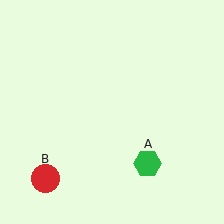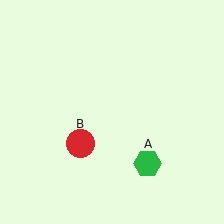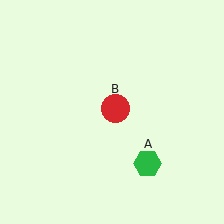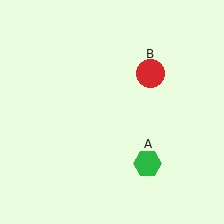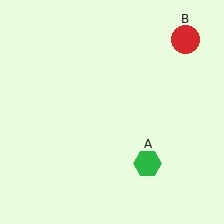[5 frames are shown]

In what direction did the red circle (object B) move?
The red circle (object B) moved up and to the right.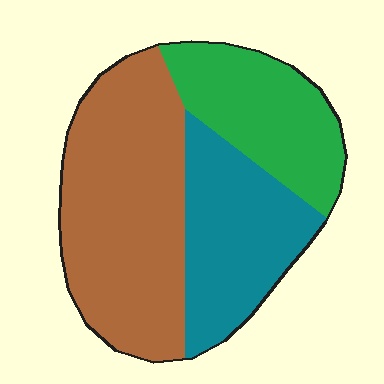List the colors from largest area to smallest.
From largest to smallest: brown, teal, green.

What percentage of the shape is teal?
Teal covers roughly 30% of the shape.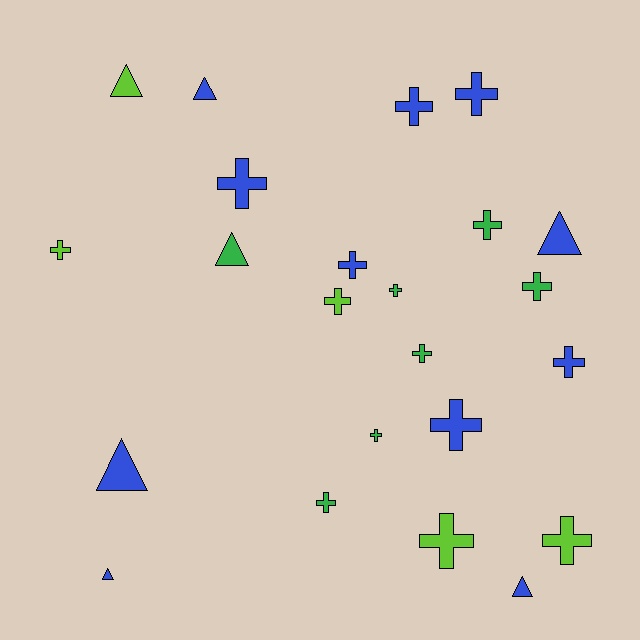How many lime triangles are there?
There is 1 lime triangle.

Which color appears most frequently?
Blue, with 11 objects.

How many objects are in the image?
There are 23 objects.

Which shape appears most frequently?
Cross, with 16 objects.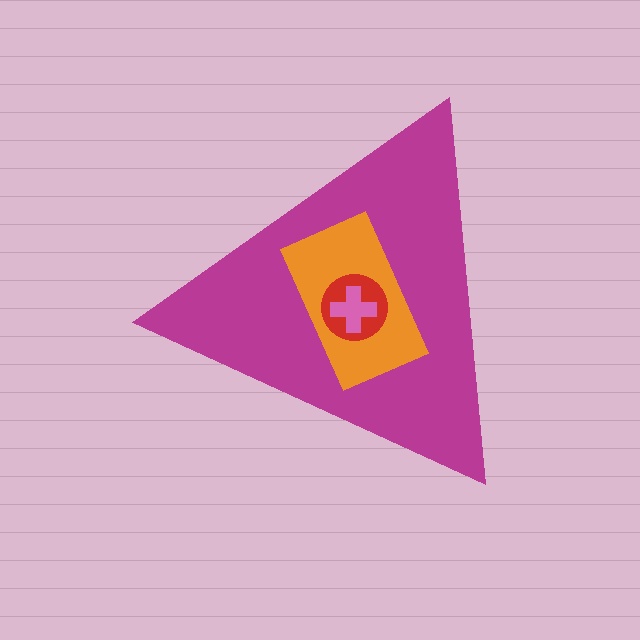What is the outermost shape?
The magenta triangle.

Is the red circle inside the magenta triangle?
Yes.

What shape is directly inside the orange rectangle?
The red circle.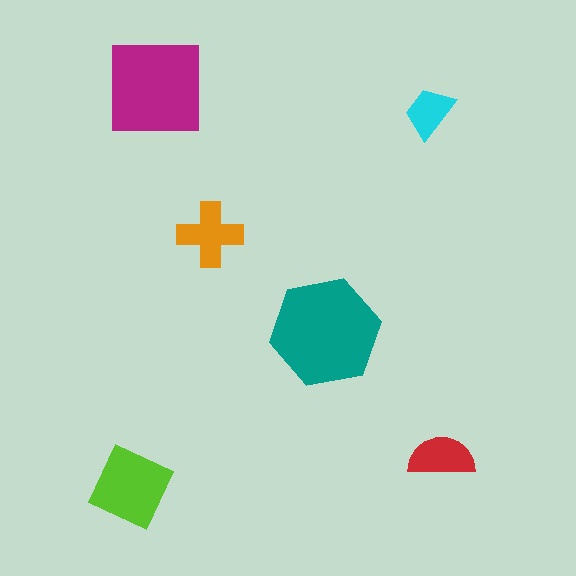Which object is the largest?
The teal hexagon.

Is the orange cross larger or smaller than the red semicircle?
Larger.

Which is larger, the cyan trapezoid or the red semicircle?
The red semicircle.